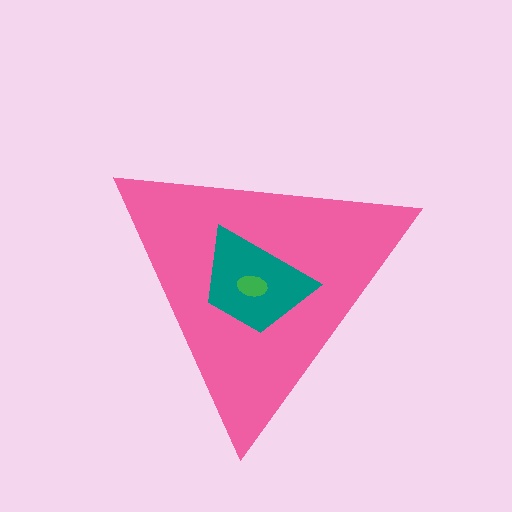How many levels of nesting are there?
3.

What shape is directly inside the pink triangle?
The teal trapezoid.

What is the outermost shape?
The pink triangle.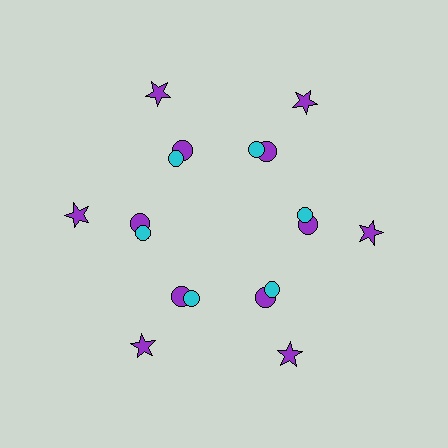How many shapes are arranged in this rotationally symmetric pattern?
There are 18 shapes, arranged in 6 groups of 3.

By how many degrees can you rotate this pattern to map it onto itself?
The pattern maps onto itself every 60 degrees of rotation.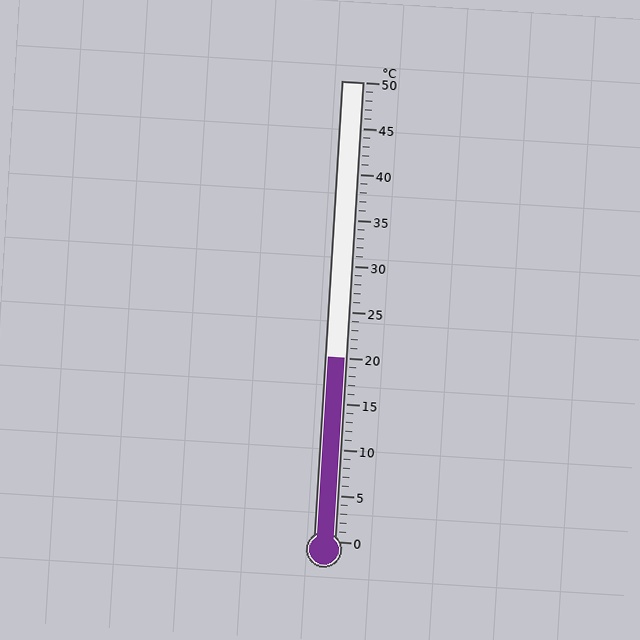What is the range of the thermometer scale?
The thermometer scale ranges from 0°C to 50°C.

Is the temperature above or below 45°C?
The temperature is below 45°C.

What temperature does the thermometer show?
The thermometer shows approximately 20°C.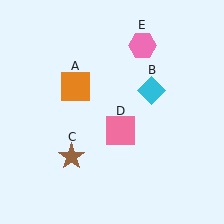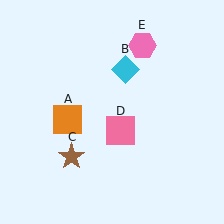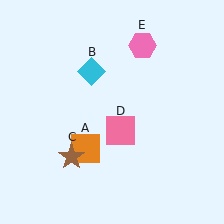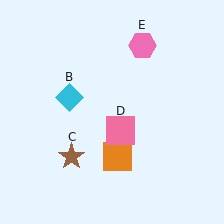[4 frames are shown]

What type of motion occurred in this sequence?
The orange square (object A), cyan diamond (object B) rotated counterclockwise around the center of the scene.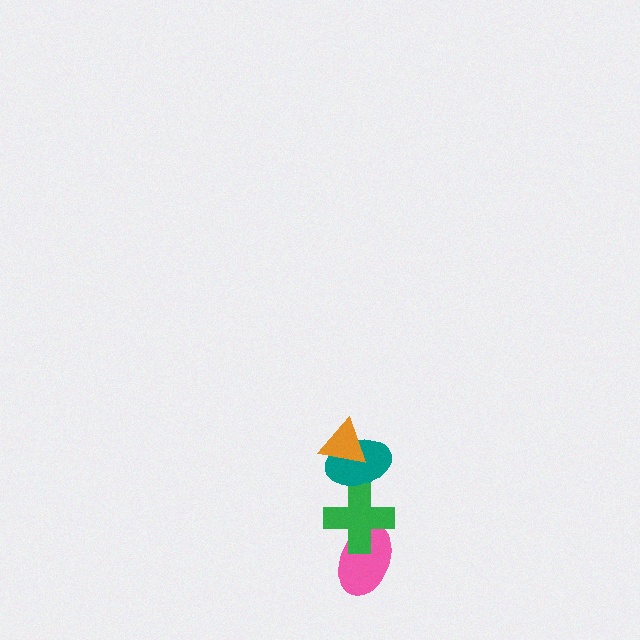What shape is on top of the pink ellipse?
The green cross is on top of the pink ellipse.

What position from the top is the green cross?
The green cross is 3rd from the top.